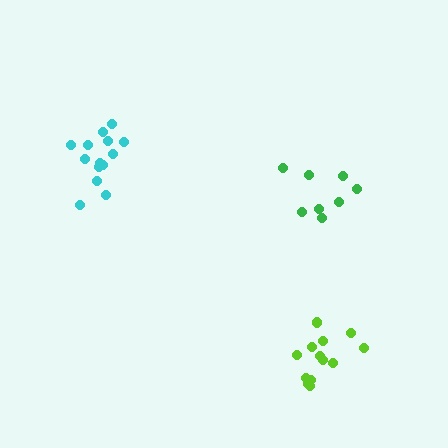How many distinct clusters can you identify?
There are 3 distinct clusters.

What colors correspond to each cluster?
The clusters are colored: lime, cyan, green.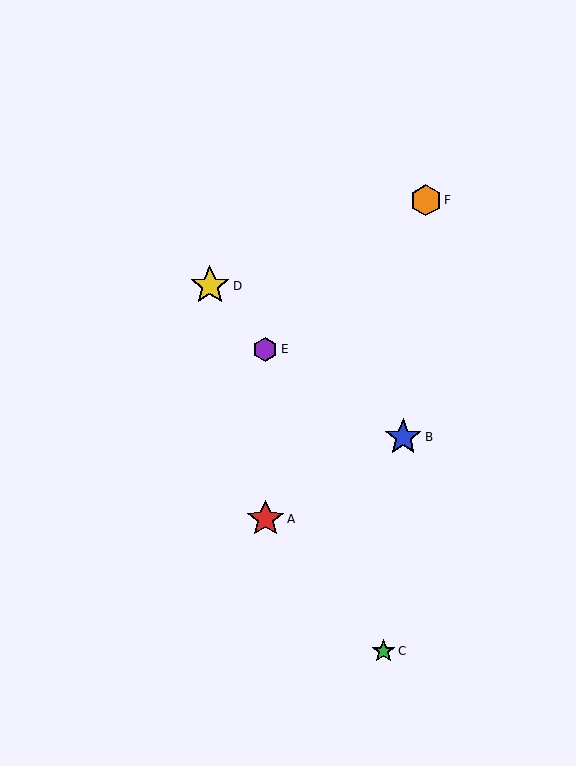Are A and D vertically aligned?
No, A is at x≈265 and D is at x≈210.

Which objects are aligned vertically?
Objects A, E are aligned vertically.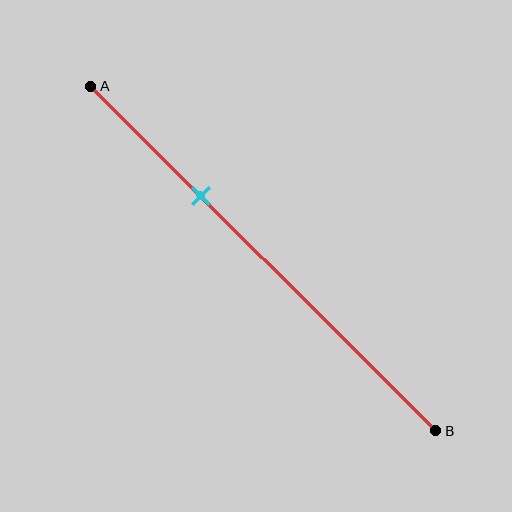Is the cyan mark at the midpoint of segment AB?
No, the mark is at about 30% from A, not at the 50% midpoint.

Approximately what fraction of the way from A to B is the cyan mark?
The cyan mark is approximately 30% of the way from A to B.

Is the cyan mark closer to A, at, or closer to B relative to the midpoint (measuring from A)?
The cyan mark is closer to point A than the midpoint of segment AB.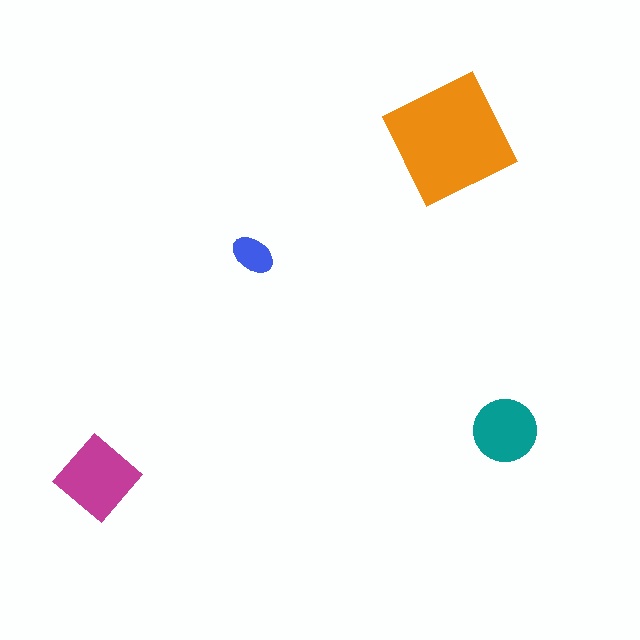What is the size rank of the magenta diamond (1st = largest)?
2nd.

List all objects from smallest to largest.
The blue ellipse, the teal circle, the magenta diamond, the orange square.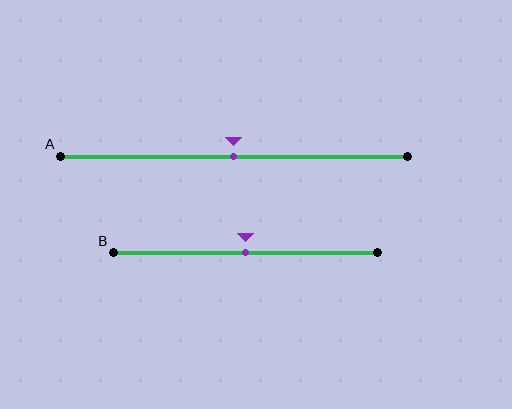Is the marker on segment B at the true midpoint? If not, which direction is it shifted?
Yes, the marker on segment B is at the true midpoint.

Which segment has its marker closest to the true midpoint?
Segment A has its marker closest to the true midpoint.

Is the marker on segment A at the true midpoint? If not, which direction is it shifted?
Yes, the marker on segment A is at the true midpoint.